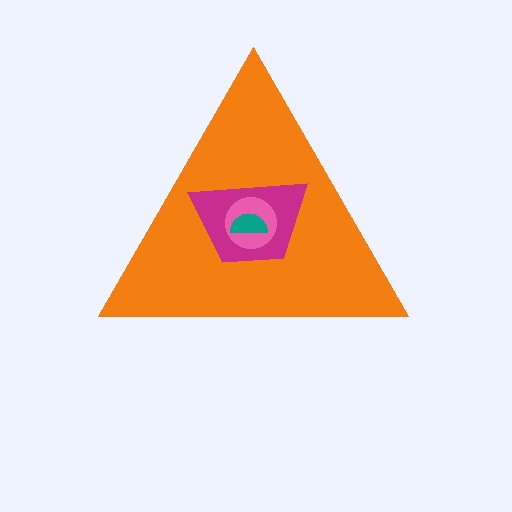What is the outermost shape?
The orange triangle.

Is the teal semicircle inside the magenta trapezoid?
Yes.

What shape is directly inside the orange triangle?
The magenta trapezoid.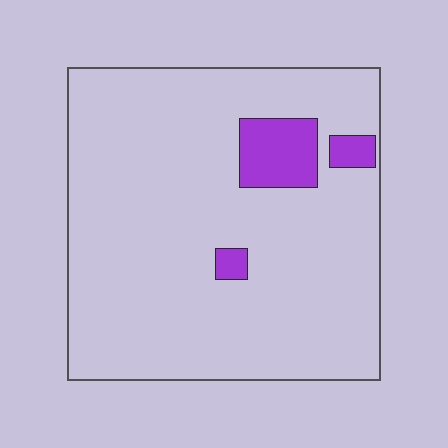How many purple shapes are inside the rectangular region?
3.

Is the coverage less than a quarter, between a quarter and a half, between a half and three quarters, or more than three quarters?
Less than a quarter.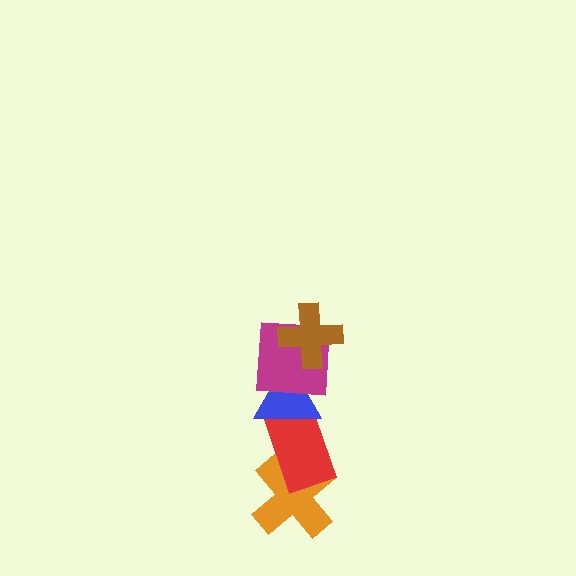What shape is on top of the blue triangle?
The magenta square is on top of the blue triangle.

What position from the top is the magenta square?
The magenta square is 2nd from the top.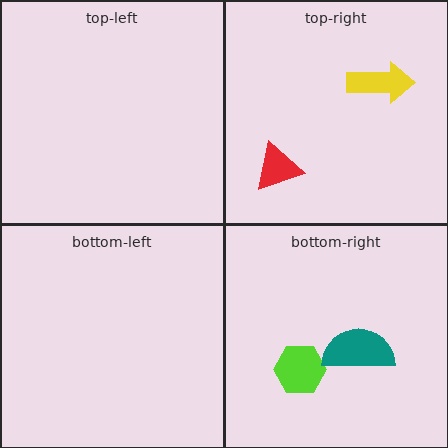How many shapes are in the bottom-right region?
2.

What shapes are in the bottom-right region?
The lime hexagon, the teal semicircle.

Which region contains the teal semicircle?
The bottom-right region.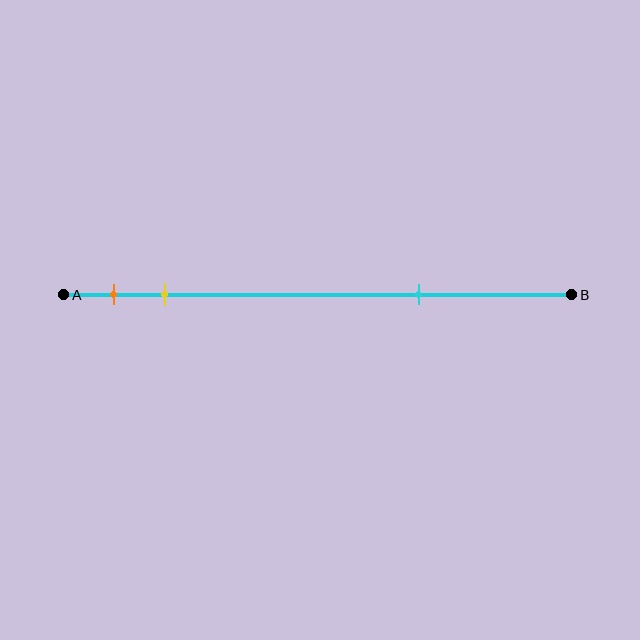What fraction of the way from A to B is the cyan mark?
The cyan mark is approximately 70% (0.7) of the way from A to B.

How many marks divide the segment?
There are 3 marks dividing the segment.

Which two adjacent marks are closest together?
The orange and yellow marks are the closest adjacent pair.